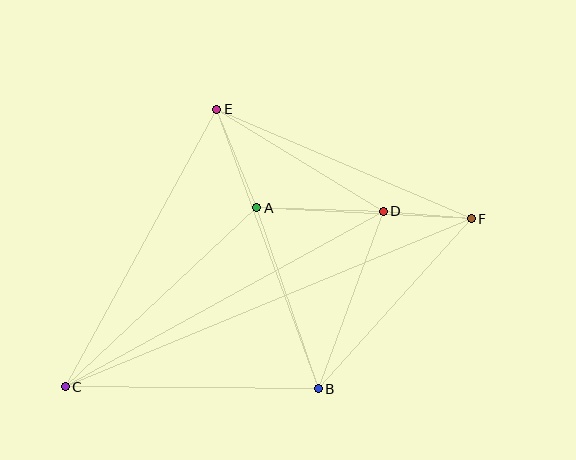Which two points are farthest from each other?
Points C and F are farthest from each other.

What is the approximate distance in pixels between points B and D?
The distance between B and D is approximately 189 pixels.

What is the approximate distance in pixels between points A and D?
The distance between A and D is approximately 127 pixels.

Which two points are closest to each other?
Points D and F are closest to each other.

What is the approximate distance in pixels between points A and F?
The distance between A and F is approximately 215 pixels.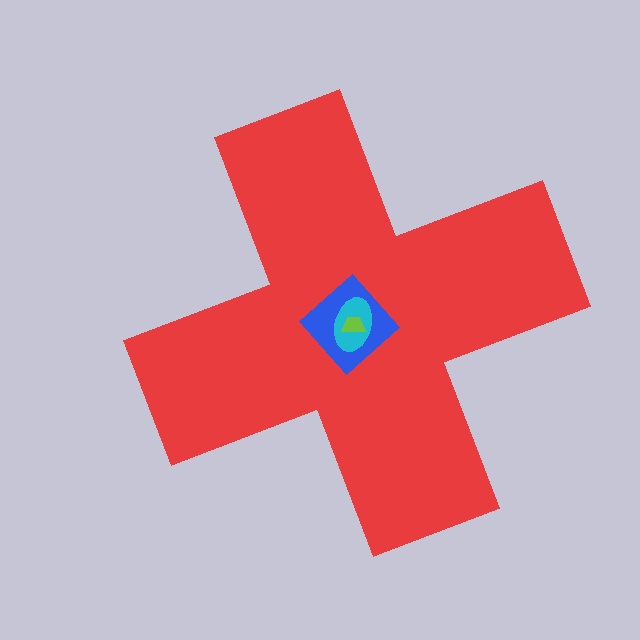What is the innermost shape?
The lime trapezoid.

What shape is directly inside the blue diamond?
The cyan ellipse.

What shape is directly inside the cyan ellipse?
The lime trapezoid.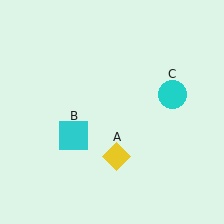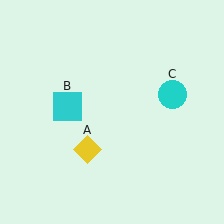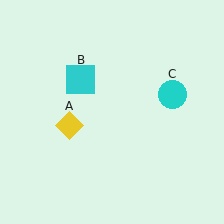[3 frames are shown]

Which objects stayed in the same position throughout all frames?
Cyan circle (object C) remained stationary.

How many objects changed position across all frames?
2 objects changed position: yellow diamond (object A), cyan square (object B).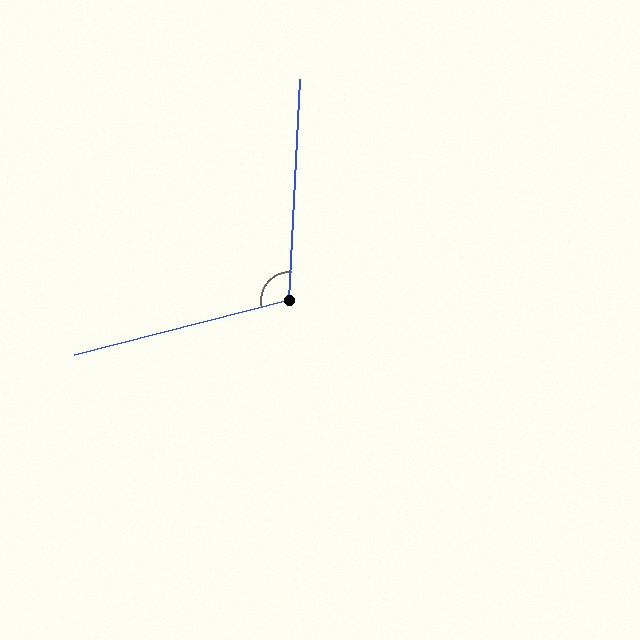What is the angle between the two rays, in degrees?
Approximately 107 degrees.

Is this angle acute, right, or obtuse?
It is obtuse.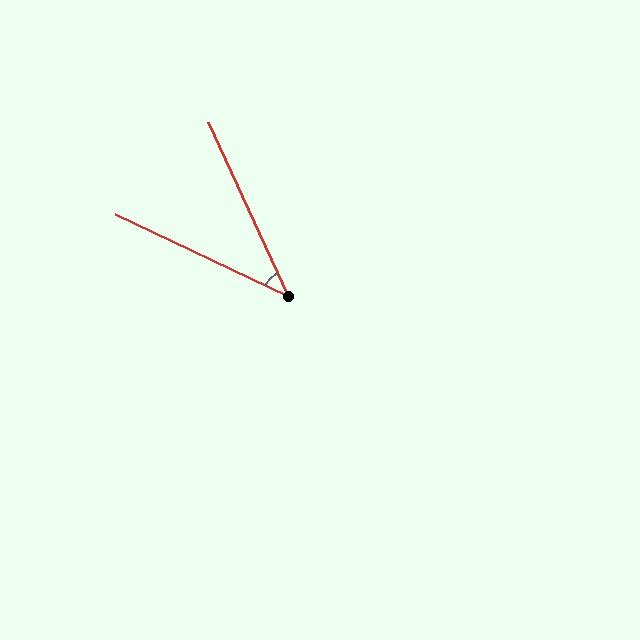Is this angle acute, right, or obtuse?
It is acute.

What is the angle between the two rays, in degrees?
Approximately 40 degrees.